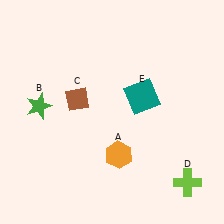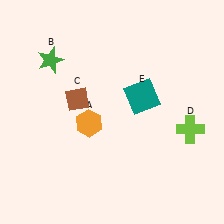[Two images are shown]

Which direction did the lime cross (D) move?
The lime cross (D) moved up.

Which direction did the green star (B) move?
The green star (B) moved up.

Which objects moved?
The objects that moved are: the orange hexagon (A), the green star (B), the lime cross (D).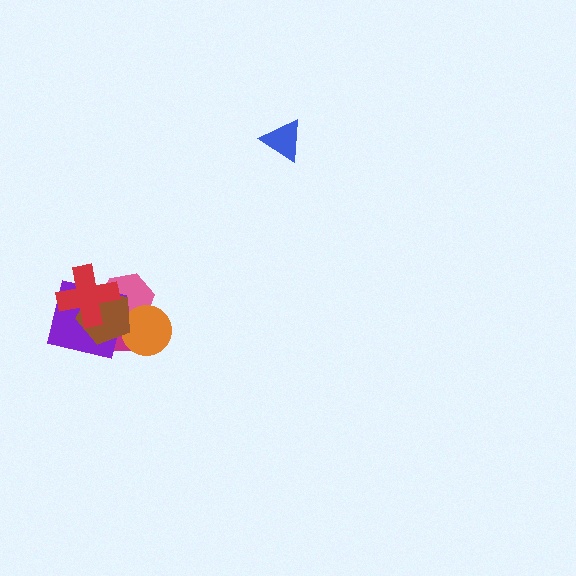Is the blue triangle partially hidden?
No, no other shape covers it.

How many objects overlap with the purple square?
5 objects overlap with the purple square.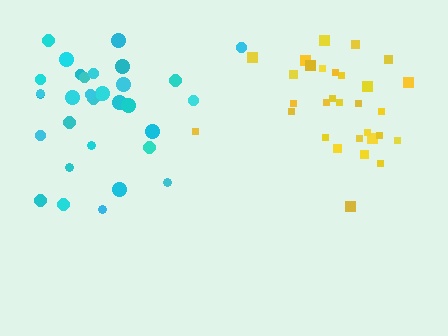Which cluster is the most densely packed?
Yellow.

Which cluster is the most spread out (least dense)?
Cyan.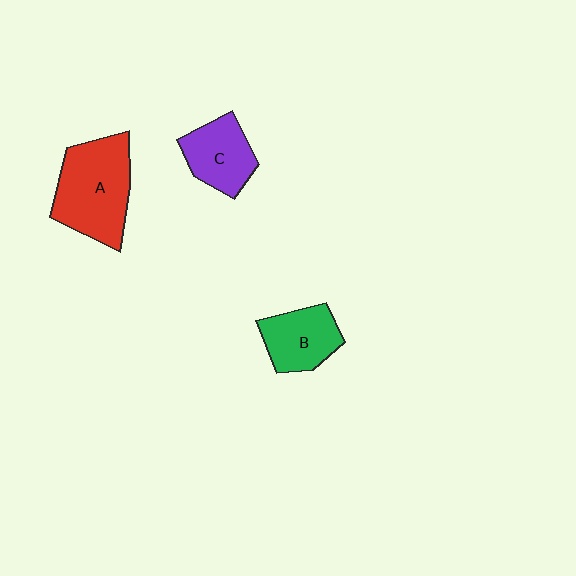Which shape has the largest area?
Shape A (red).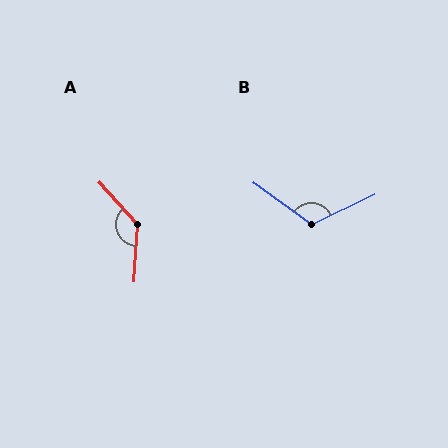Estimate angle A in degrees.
Approximately 134 degrees.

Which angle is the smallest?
B, at approximately 119 degrees.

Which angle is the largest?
A, at approximately 134 degrees.